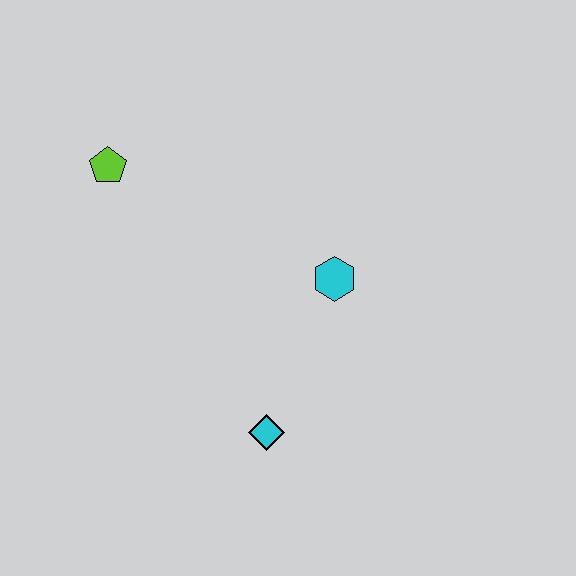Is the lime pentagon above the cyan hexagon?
Yes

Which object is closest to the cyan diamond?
The cyan hexagon is closest to the cyan diamond.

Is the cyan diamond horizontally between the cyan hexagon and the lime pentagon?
Yes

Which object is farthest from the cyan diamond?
The lime pentagon is farthest from the cyan diamond.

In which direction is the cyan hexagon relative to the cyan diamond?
The cyan hexagon is above the cyan diamond.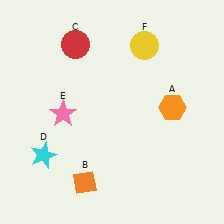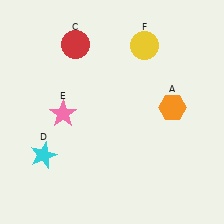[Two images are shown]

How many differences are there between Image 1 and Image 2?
There is 1 difference between the two images.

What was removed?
The orange diamond (B) was removed in Image 2.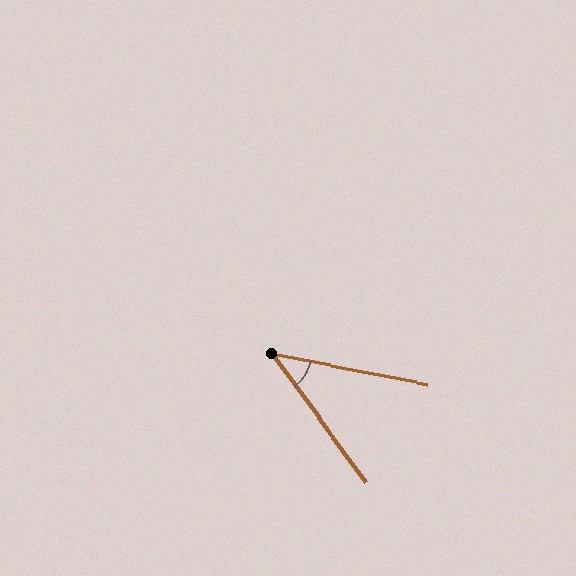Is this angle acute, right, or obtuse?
It is acute.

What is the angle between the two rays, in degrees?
Approximately 43 degrees.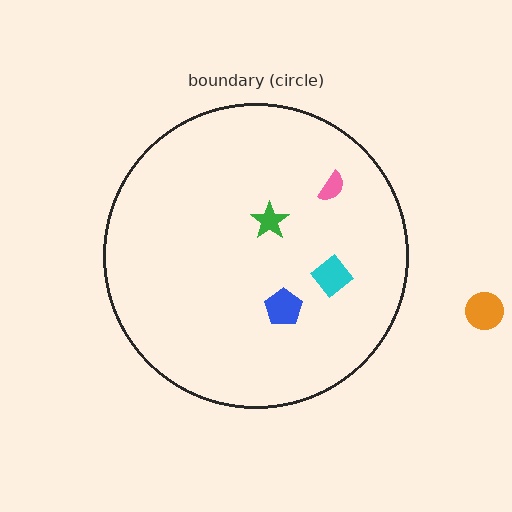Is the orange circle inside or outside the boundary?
Outside.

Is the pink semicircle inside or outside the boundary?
Inside.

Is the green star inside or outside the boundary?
Inside.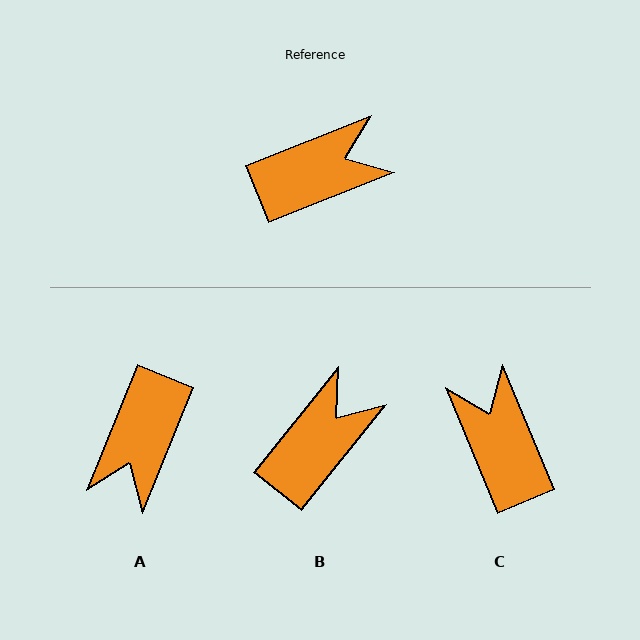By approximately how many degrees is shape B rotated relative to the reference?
Approximately 30 degrees counter-clockwise.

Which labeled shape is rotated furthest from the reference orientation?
A, about 134 degrees away.